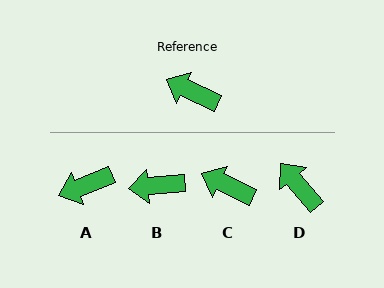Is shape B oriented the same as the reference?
No, it is off by about 31 degrees.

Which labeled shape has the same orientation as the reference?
C.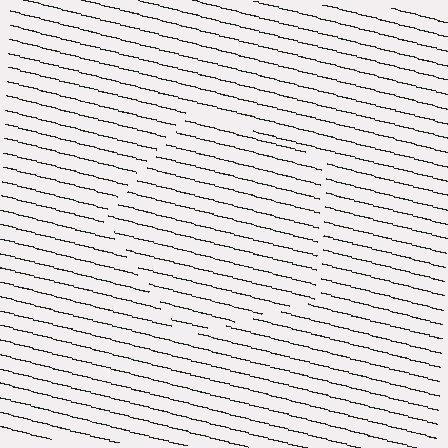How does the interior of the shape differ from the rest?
The interior of the shape contains the same grating, shifted by half a period — the contour is defined by the phase discontinuity where line-ends from the inner and outer gratings abut.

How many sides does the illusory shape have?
5 sides — the line-ends trace a pentagon.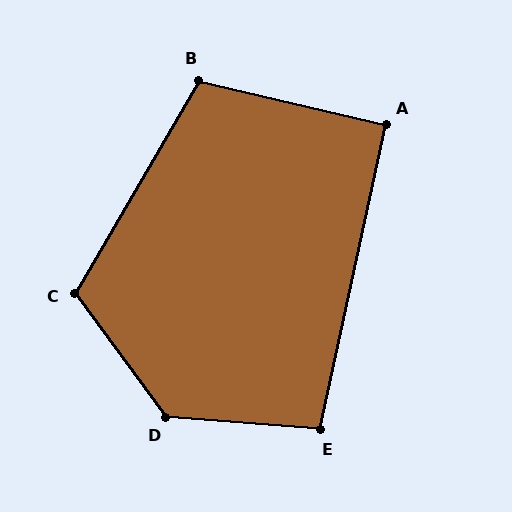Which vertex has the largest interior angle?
D, at approximately 131 degrees.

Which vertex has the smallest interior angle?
A, at approximately 91 degrees.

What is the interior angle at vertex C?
Approximately 114 degrees (obtuse).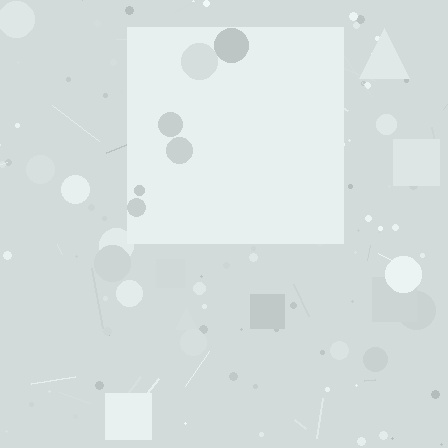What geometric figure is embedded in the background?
A square is embedded in the background.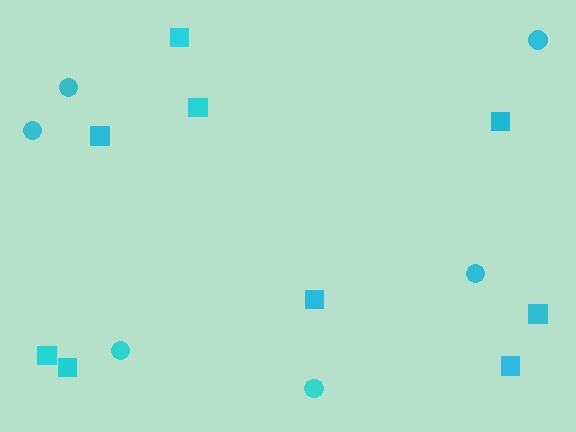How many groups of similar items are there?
There are 2 groups: one group of squares (9) and one group of circles (6).